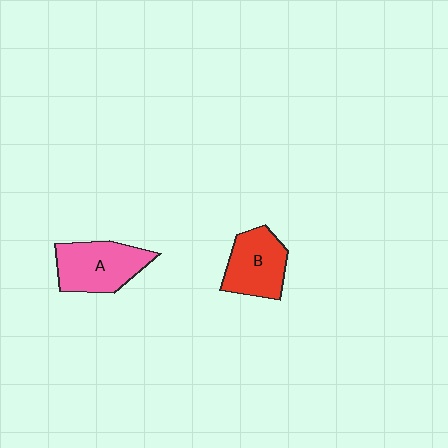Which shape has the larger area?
Shape A (pink).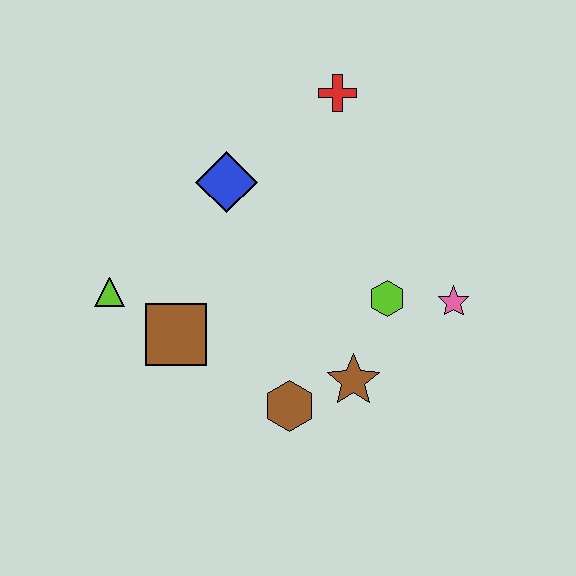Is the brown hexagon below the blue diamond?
Yes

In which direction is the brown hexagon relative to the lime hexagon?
The brown hexagon is below the lime hexagon.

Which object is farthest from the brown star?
The red cross is farthest from the brown star.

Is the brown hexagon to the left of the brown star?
Yes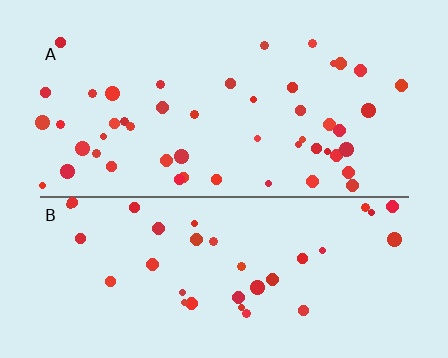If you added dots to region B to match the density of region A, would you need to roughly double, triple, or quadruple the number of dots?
Approximately double.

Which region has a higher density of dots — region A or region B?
A (the top).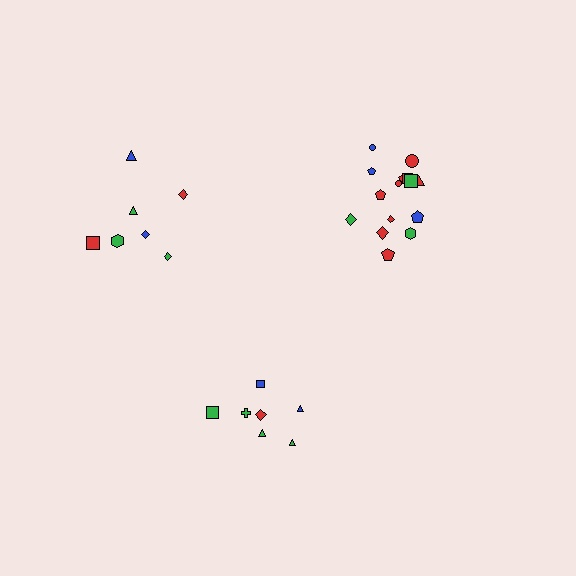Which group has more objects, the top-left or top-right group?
The top-right group.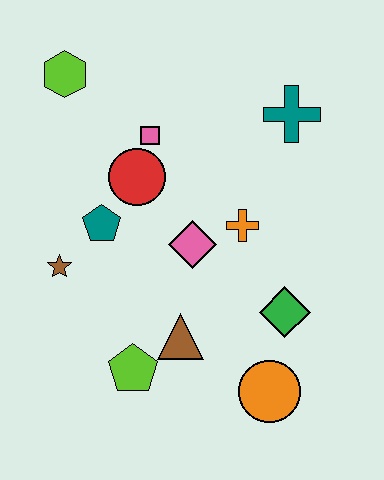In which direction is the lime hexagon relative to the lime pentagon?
The lime hexagon is above the lime pentagon.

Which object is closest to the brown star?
The teal pentagon is closest to the brown star.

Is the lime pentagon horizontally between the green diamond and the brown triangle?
No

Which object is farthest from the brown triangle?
The lime hexagon is farthest from the brown triangle.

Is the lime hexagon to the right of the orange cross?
No